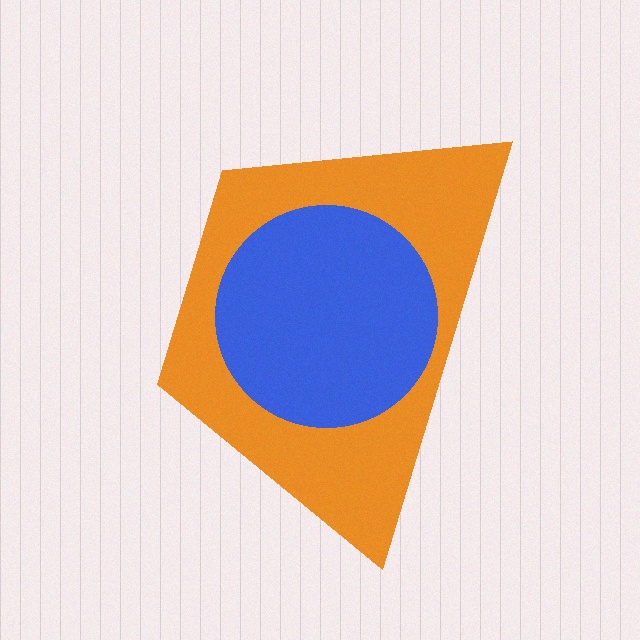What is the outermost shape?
The orange trapezoid.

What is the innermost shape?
The blue circle.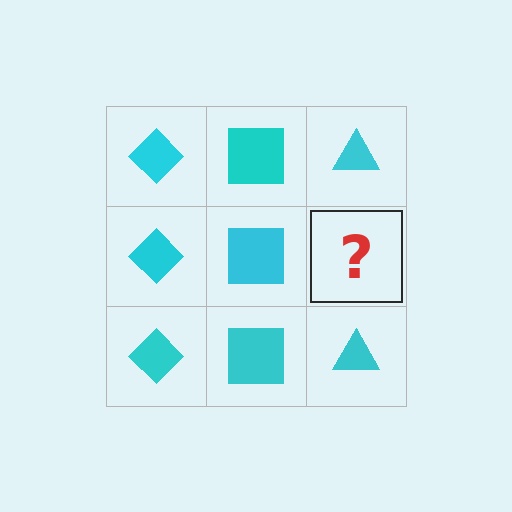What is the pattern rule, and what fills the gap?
The rule is that each column has a consistent shape. The gap should be filled with a cyan triangle.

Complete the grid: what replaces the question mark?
The question mark should be replaced with a cyan triangle.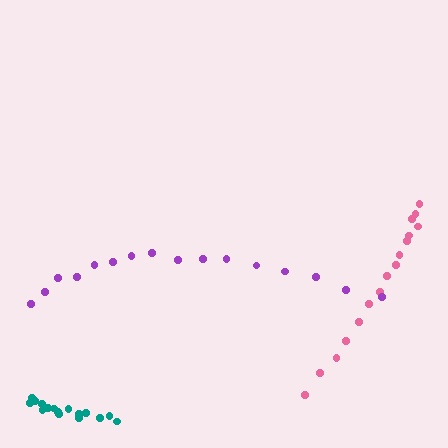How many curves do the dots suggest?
There are 3 distinct paths.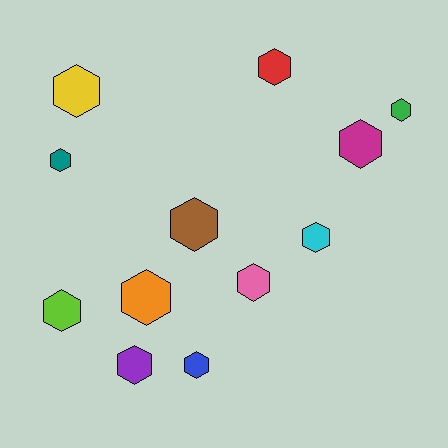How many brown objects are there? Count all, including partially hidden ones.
There is 1 brown object.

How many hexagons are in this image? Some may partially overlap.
There are 12 hexagons.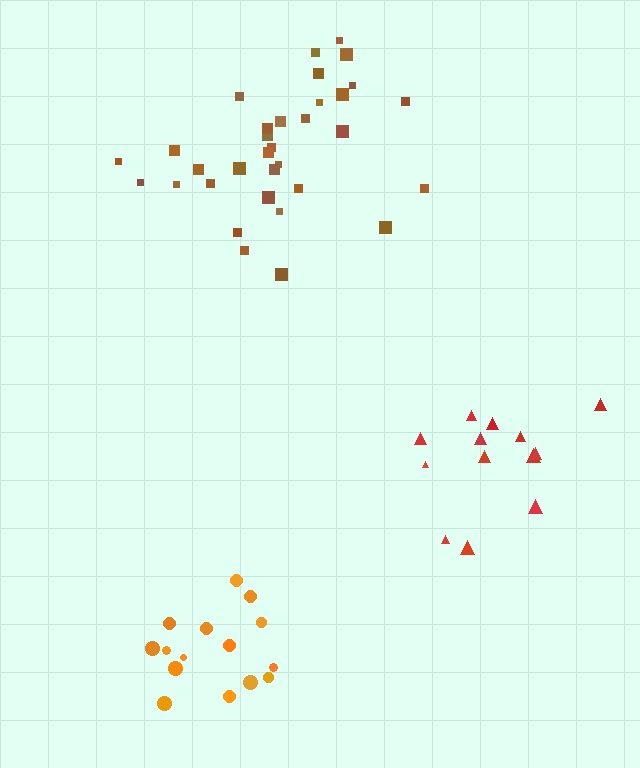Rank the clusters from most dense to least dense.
brown, red, orange.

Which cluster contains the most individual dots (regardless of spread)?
Brown (33).